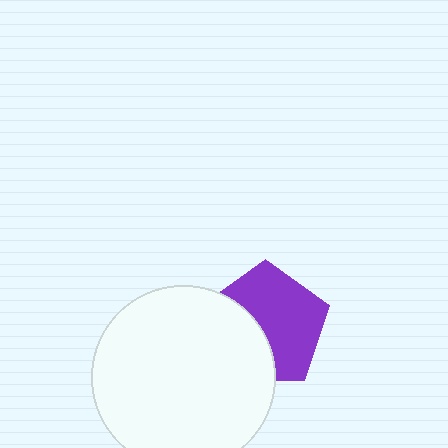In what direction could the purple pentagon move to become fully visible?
The purple pentagon could move right. That would shift it out from behind the white circle entirely.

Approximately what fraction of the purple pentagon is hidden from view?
Roughly 39% of the purple pentagon is hidden behind the white circle.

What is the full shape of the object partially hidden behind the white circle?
The partially hidden object is a purple pentagon.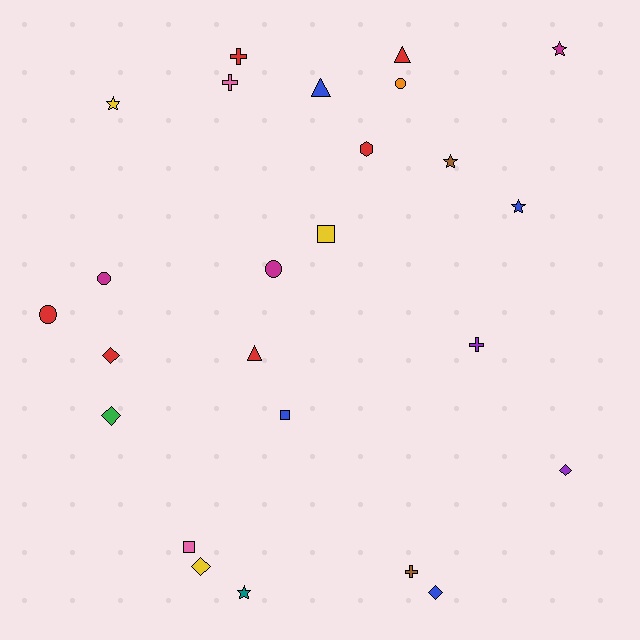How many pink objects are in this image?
There are 2 pink objects.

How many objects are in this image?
There are 25 objects.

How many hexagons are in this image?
There is 1 hexagon.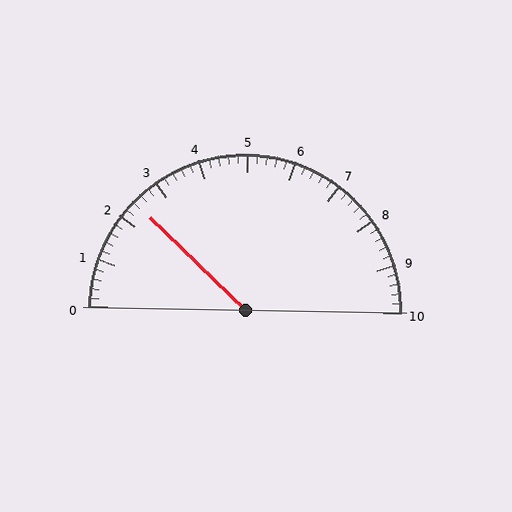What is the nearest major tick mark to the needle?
The nearest major tick mark is 2.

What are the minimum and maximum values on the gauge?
The gauge ranges from 0 to 10.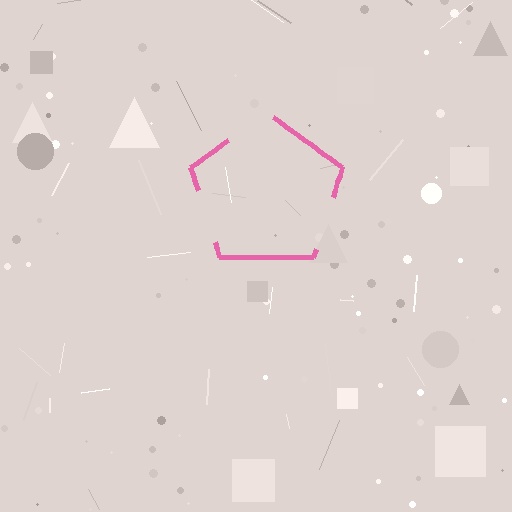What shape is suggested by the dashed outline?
The dashed outline suggests a pentagon.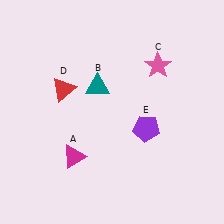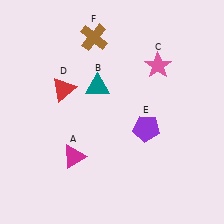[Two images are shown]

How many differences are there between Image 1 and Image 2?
There is 1 difference between the two images.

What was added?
A brown cross (F) was added in Image 2.